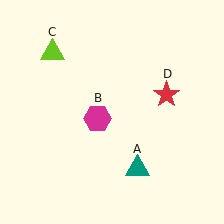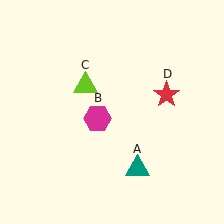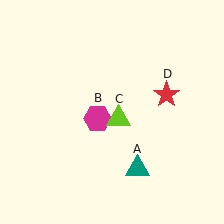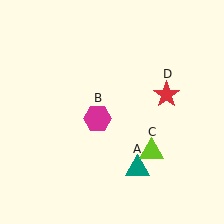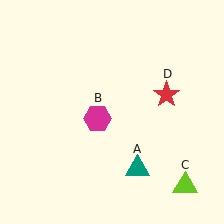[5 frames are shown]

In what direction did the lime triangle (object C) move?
The lime triangle (object C) moved down and to the right.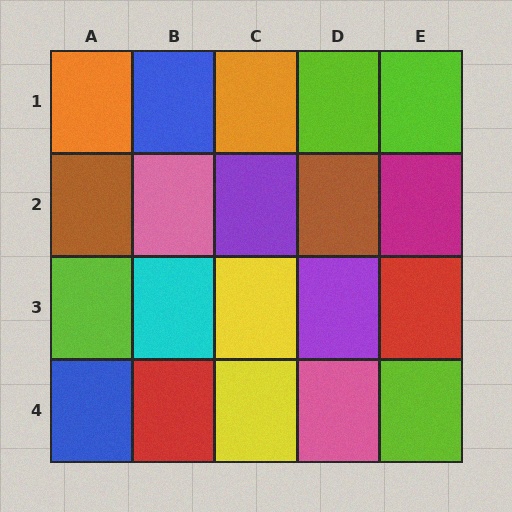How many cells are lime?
4 cells are lime.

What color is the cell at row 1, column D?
Lime.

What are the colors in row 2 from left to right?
Brown, pink, purple, brown, magenta.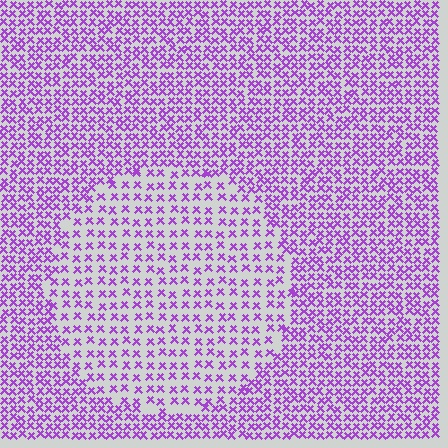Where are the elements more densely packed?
The elements are more densely packed outside the circle boundary.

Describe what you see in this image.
The image contains small purple elements arranged at two different densities. A circle-shaped region is visible where the elements are less densely packed than the surrounding area.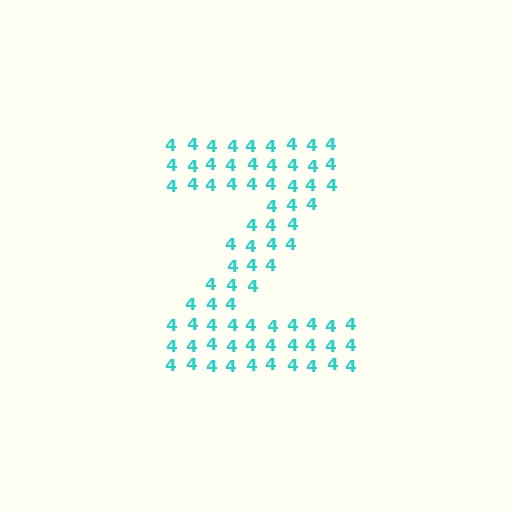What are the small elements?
The small elements are digit 4's.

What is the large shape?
The large shape is the letter Z.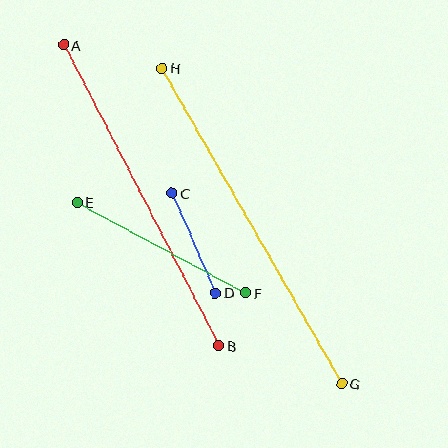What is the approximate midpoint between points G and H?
The midpoint is at approximately (252, 226) pixels.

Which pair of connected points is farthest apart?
Points G and H are farthest apart.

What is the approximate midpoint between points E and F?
The midpoint is at approximately (161, 248) pixels.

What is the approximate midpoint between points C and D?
The midpoint is at approximately (194, 243) pixels.